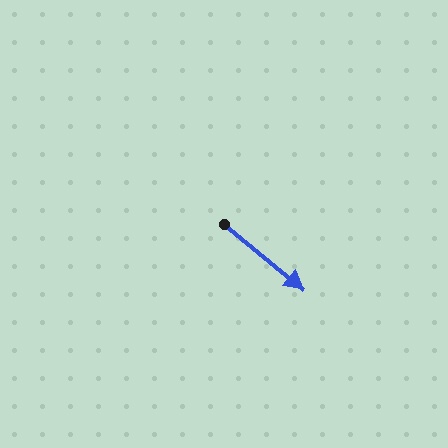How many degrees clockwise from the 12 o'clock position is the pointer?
Approximately 129 degrees.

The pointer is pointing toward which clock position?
Roughly 4 o'clock.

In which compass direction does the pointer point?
Southeast.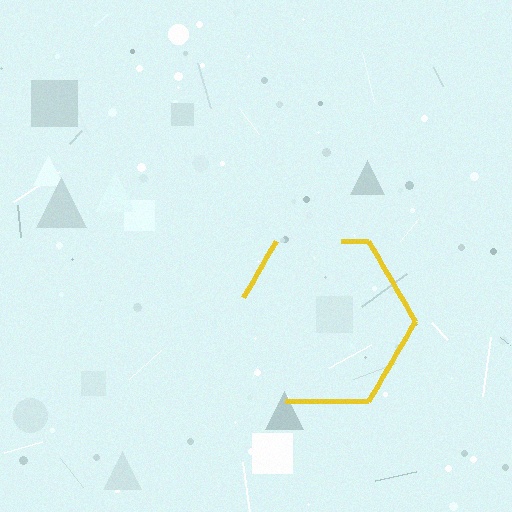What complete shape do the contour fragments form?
The contour fragments form a hexagon.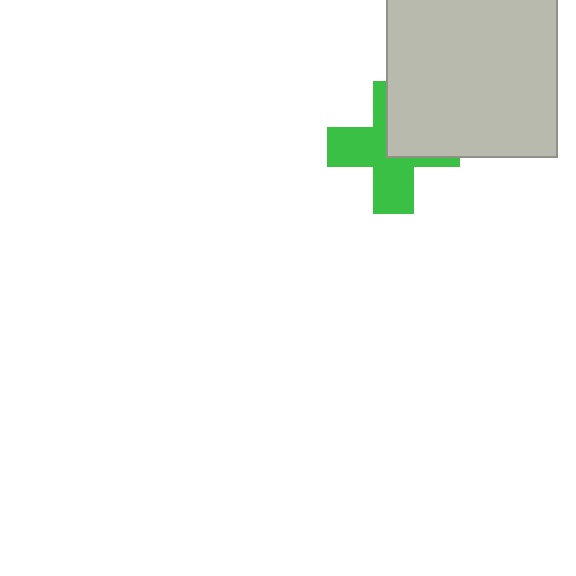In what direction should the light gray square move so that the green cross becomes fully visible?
The light gray square should move toward the upper-right. That is the shortest direction to clear the overlap and leave the green cross fully visible.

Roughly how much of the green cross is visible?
About half of it is visible (roughly 61%).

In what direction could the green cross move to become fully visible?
The green cross could move toward the lower-left. That would shift it out from behind the light gray square entirely.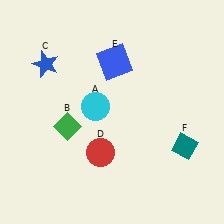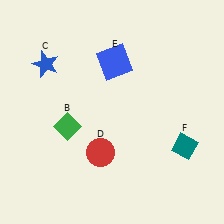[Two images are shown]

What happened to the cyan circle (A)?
The cyan circle (A) was removed in Image 2. It was in the top-left area of Image 1.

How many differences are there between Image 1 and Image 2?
There is 1 difference between the two images.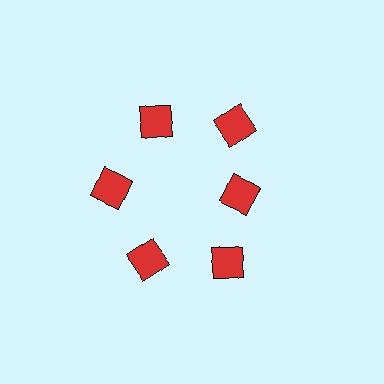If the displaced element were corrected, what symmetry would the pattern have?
It would have 6-fold rotational symmetry — the pattern would map onto itself every 60 degrees.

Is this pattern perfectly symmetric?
No. The 6 red squares are arranged in a ring, but one element near the 3 o'clock position is pulled inward toward the center, breaking the 6-fold rotational symmetry.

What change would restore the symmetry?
The symmetry would be restored by moving it outward, back onto the ring so that all 6 squares sit at equal angles and equal distance from the center.